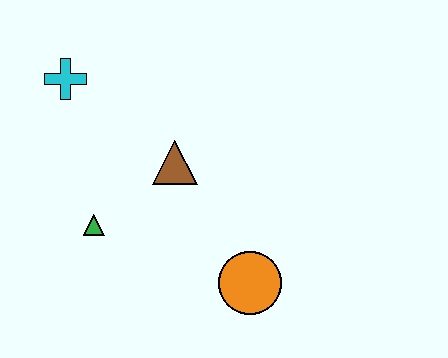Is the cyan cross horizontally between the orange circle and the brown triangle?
No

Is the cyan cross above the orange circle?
Yes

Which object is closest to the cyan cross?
The brown triangle is closest to the cyan cross.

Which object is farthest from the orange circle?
The cyan cross is farthest from the orange circle.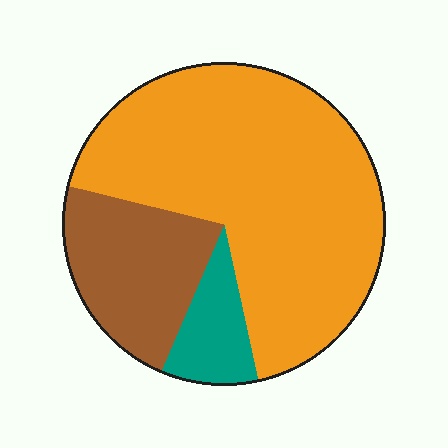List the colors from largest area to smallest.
From largest to smallest: orange, brown, teal.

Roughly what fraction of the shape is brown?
Brown covers 22% of the shape.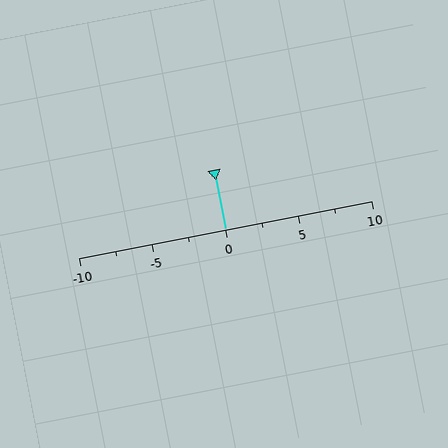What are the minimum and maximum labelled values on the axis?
The axis runs from -10 to 10.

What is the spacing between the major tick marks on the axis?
The major ticks are spaced 5 apart.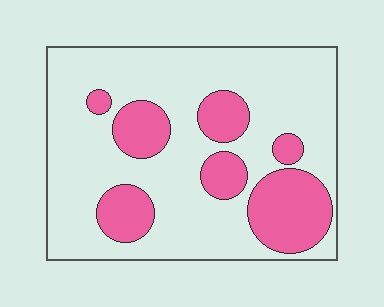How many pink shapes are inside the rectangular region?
7.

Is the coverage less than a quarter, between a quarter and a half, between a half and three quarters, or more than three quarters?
Between a quarter and a half.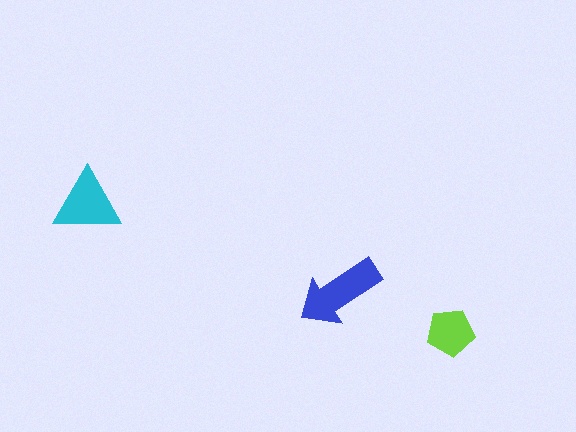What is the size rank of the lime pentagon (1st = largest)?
3rd.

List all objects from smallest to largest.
The lime pentagon, the cyan triangle, the blue arrow.